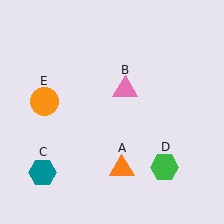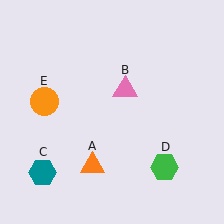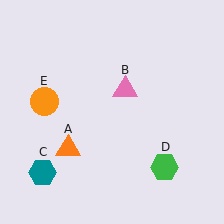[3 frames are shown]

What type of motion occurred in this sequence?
The orange triangle (object A) rotated clockwise around the center of the scene.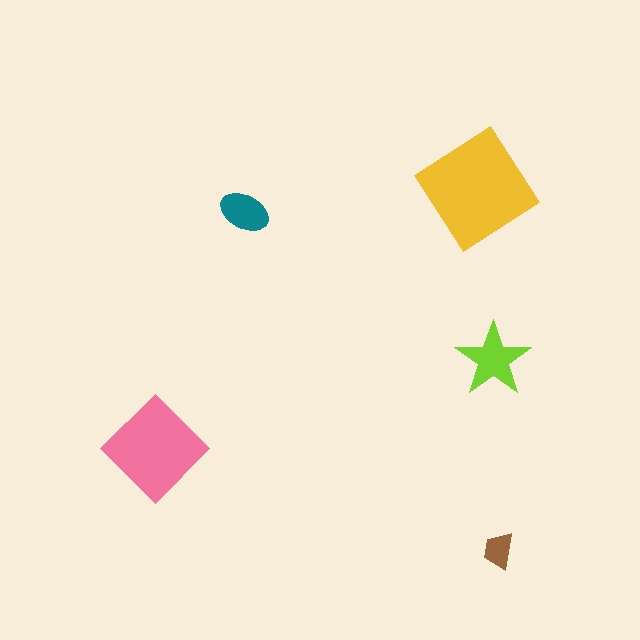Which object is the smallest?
The brown trapezoid.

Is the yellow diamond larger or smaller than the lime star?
Larger.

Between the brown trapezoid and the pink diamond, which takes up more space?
The pink diamond.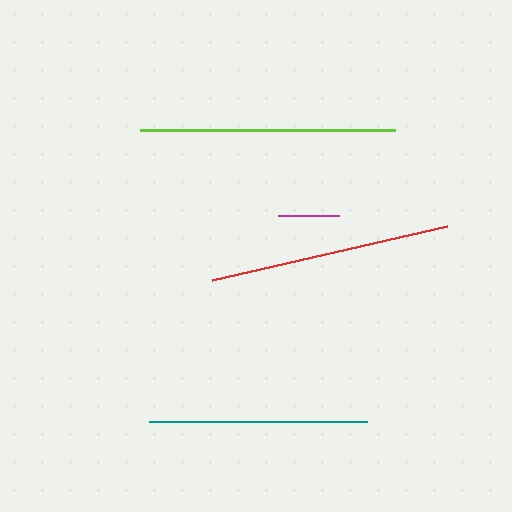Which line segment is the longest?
The lime line is the longest at approximately 255 pixels.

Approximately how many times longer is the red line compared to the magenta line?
The red line is approximately 4.0 times the length of the magenta line.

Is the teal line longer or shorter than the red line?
The red line is longer than the teal line.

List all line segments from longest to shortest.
From longest to shortest: lime, red, teal, magenta.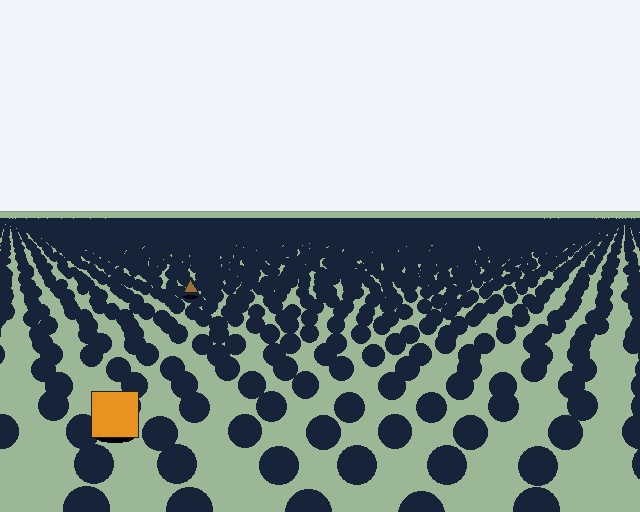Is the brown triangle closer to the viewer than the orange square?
No. The orange square is closer — you can tell from the texture gradient: the ground texture is coarser near it.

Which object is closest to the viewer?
The orange square is closest. The texture marks near it are larger and more spread out.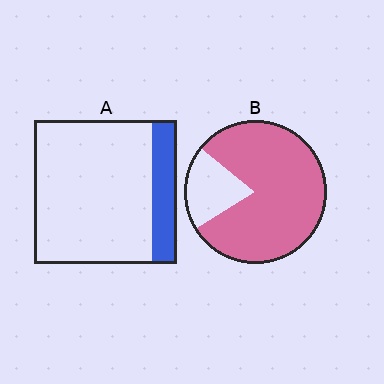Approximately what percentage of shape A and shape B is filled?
A is approximately 15% and B is approximately 80%.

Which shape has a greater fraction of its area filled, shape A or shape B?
Shape B.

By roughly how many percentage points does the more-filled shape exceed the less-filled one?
By roughly 65 percentage points (B over A).